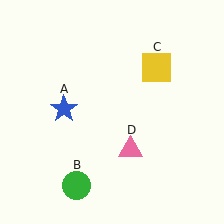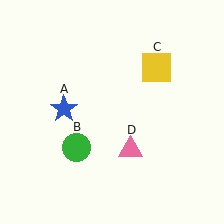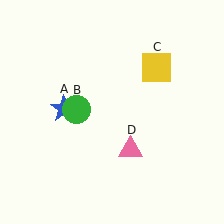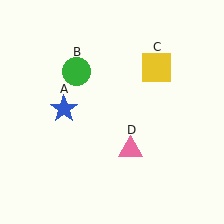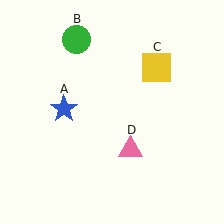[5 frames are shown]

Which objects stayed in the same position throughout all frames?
Blue star (object A) and yellow square (object C) and pink triangle (object D) remained stationary.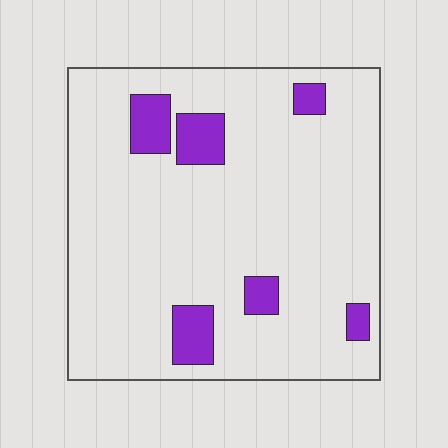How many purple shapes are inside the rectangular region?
6.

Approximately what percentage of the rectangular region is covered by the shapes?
Approximately 10%.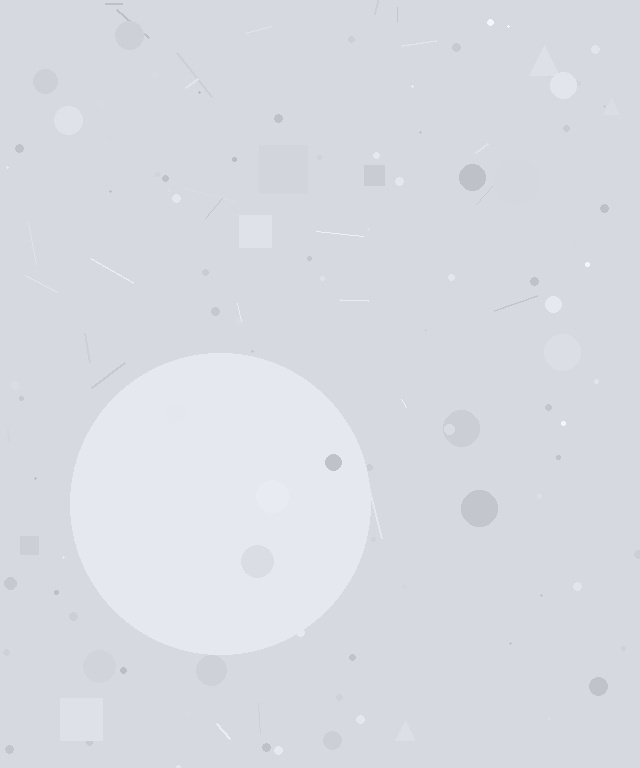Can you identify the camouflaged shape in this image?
The camouflaged shape is a circle.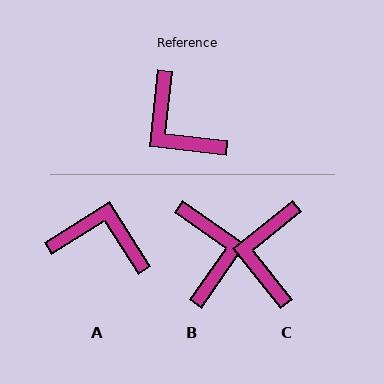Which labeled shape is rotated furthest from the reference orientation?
B, about 151 degrees away.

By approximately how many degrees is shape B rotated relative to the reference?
Approximately 151 degrees counter-clockwise.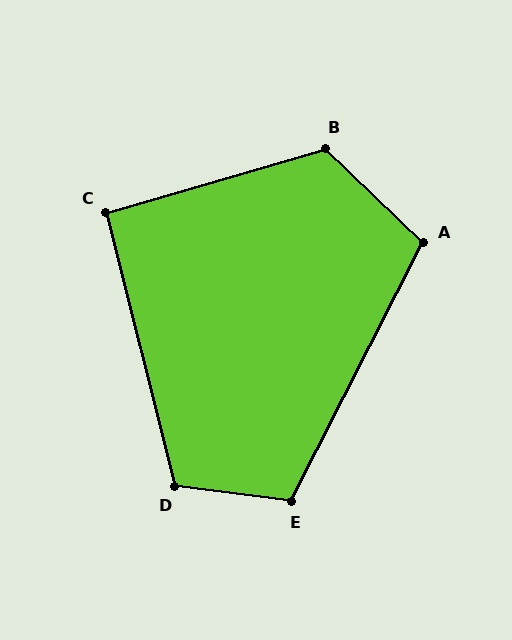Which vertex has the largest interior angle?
B, at approximately 120 degrees.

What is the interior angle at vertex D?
Approximately 112 degrees (obtuse).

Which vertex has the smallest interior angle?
C, at approximately 92 degrees.